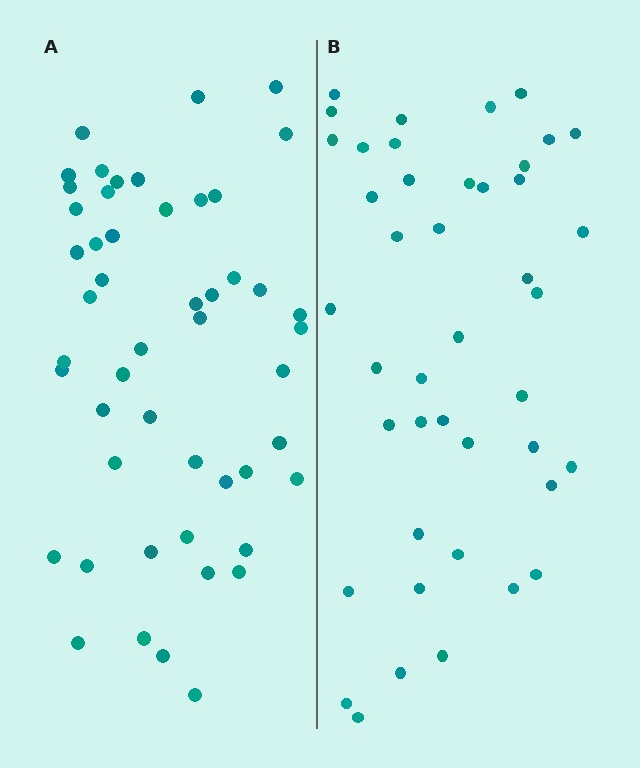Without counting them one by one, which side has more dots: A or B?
Region A (the left region) has more dots.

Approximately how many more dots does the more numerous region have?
Region A has roughly 8 or so more dots than region B.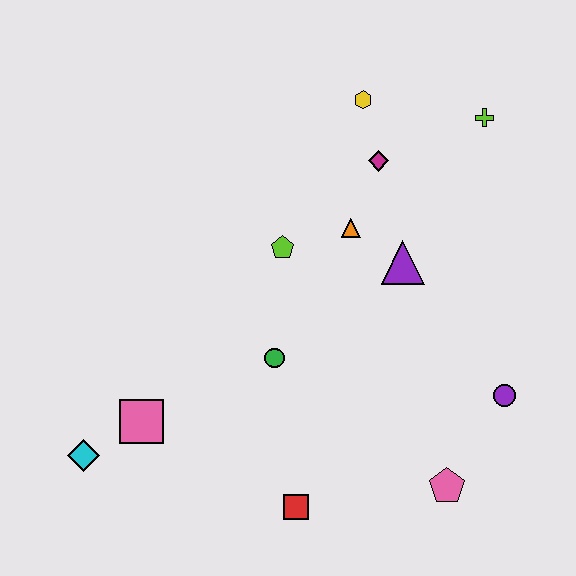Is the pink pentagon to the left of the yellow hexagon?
No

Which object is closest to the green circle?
The lime pentagon is closest to the green circle.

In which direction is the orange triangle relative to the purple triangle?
The orange triangle is to the left of the purple triangle.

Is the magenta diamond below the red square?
No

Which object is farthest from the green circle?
The lime cross is farthest from the green circle.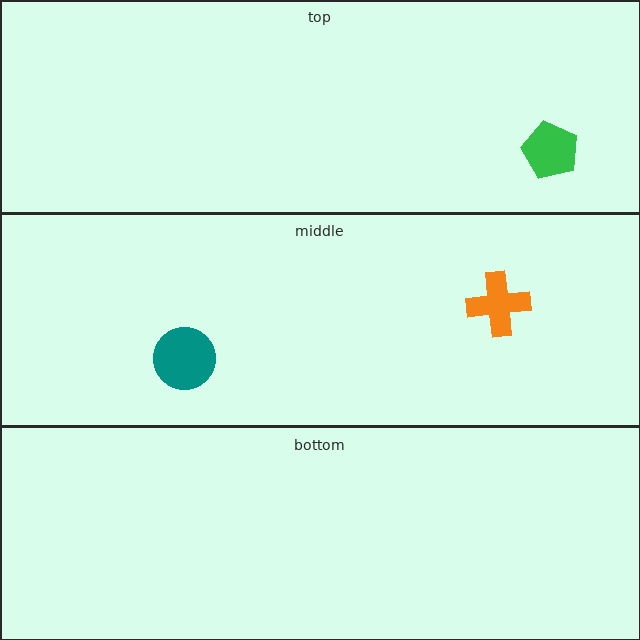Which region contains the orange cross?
The middle region.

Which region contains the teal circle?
The middle region.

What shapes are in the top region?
The green pentagon.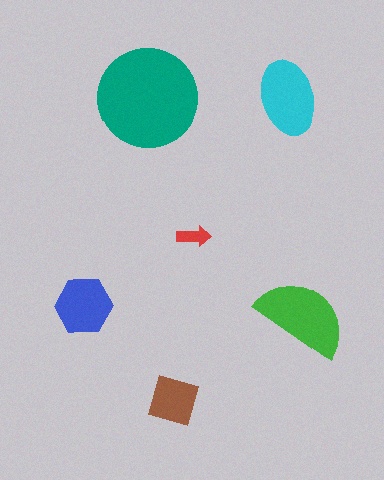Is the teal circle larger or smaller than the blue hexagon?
Larger.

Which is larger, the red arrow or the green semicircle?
The green semicircle.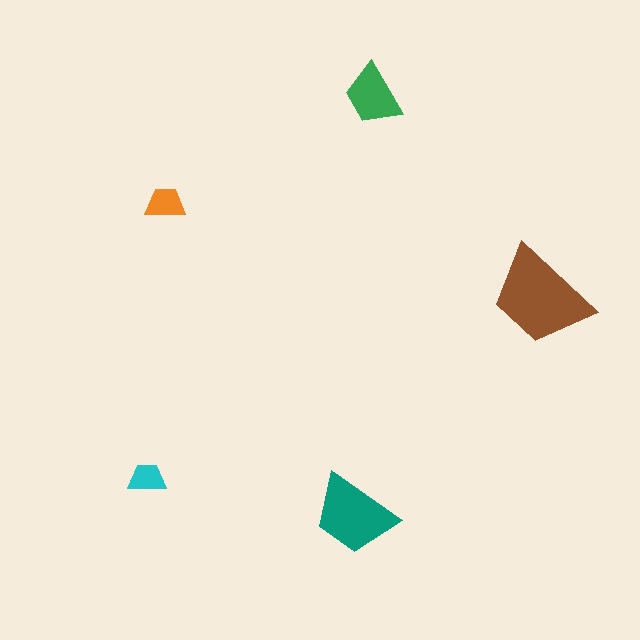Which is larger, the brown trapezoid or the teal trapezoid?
The brown one.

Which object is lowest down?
The teal trapezoid is bottommost.